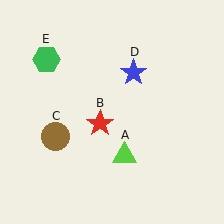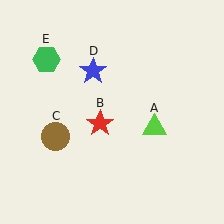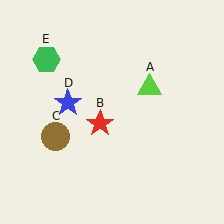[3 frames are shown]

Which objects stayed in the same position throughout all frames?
Red star (object B) and brown circle (object C) and green hexagon (object E) remained stationary.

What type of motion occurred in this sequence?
The lime triangle (object A), blue star (object D) rotated counterclockwise around the center of the scene.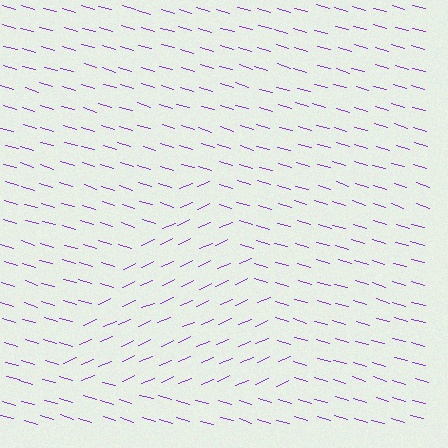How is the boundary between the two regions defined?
The boundary is defined purely by a change in line orientation (approximately 40 degrees difference). All lines are the same color and thickness.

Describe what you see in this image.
The image is filled with small purple line segments. A triangle region in the image has lines oriented differently from the surrounding lines, creating a visible texture boundary.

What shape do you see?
I see a triangle.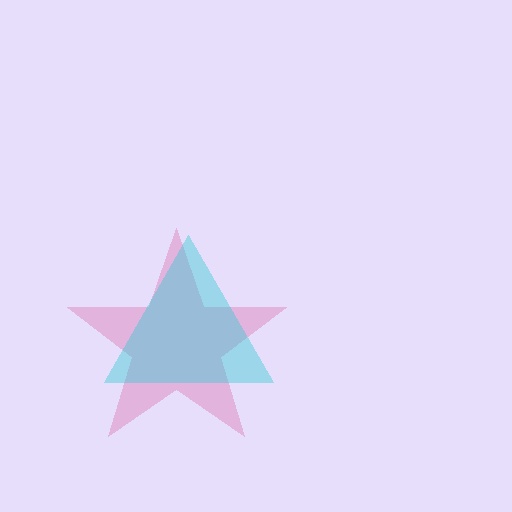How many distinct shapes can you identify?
There are 2 distinct shapes: a pink star, a cyan triangle.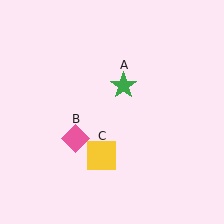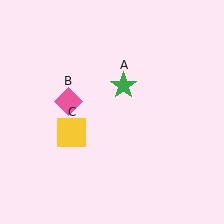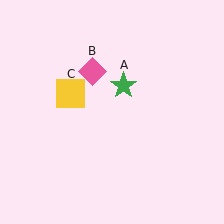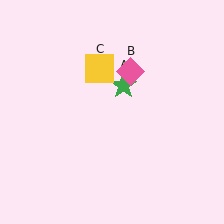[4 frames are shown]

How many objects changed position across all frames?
2 objects changed position: pink diamond (object B), yellow square (object C).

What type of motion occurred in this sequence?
The pink diamond (object B), yellow square (object C) rotated clockwise around the center of the scene.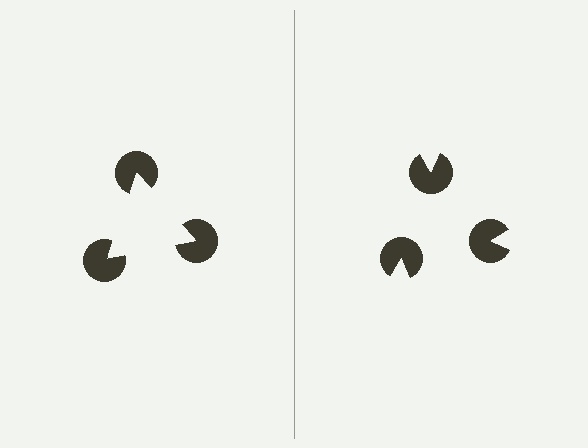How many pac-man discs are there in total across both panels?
6 — 3 on each side.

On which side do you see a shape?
An illusory triangle appears on the left side. On the right side the wedge cuts are rotated, so no coherent shape forms.